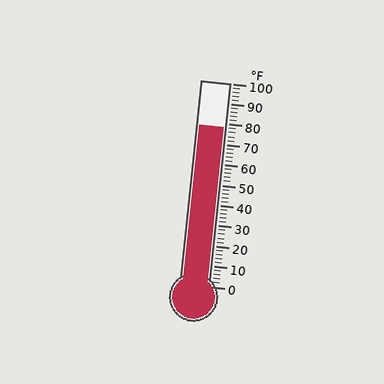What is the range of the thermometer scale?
The thermometer scale ranges from 0°F to 100°F.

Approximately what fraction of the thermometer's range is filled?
The thermometer is filled to approximately 80% of its range.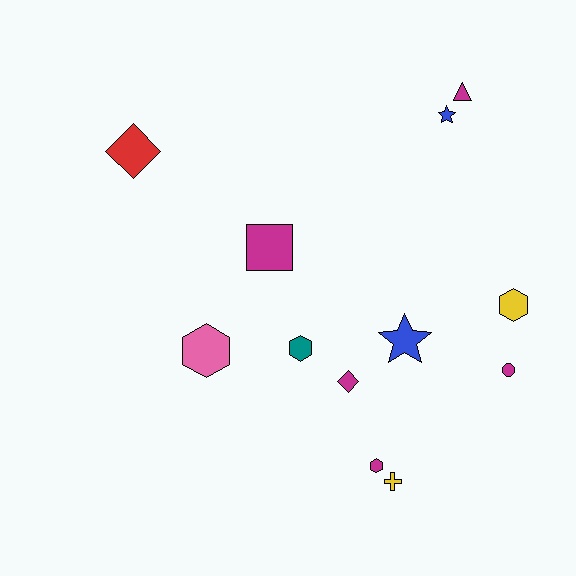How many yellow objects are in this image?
There are 2 yellow objects.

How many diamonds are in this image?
There are 2 diamonds.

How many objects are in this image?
There are 12 objects.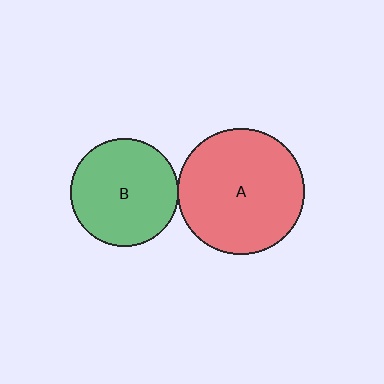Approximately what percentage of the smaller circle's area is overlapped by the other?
Approximately 5%.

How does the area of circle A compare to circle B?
Approximately 1.4 times.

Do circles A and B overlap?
Yes.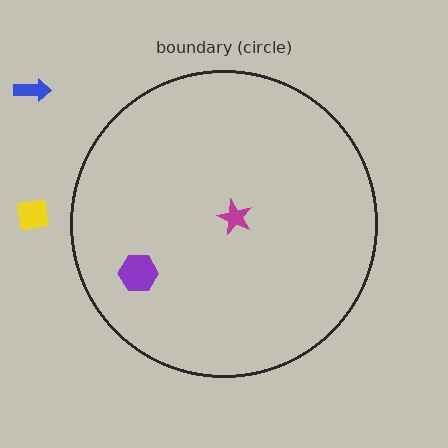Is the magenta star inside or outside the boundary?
Inside.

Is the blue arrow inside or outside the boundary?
Outside.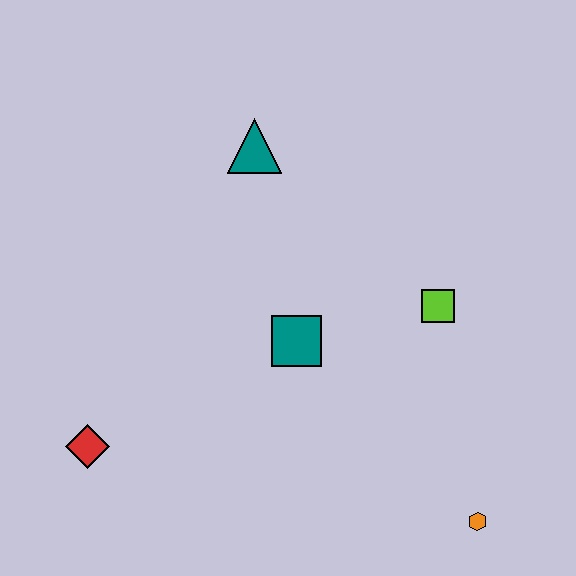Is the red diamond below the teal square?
Yes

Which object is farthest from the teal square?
The orange hexagon is farthest from the teal square.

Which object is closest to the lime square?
The teal square is closest to the lime square.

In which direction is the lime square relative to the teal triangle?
The lime square is to the right of the teal triangle.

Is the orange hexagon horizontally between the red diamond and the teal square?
No